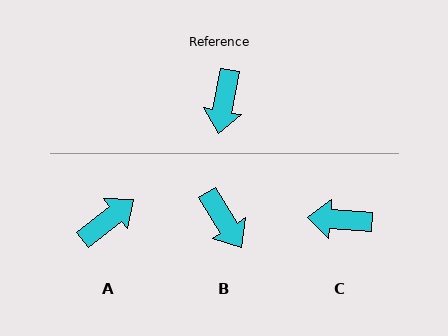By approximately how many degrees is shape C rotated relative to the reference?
Approximately 84 degrees clockwise.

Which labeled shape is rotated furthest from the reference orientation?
A, about 139 degrees away.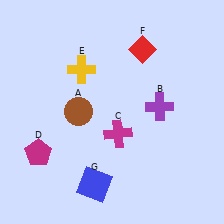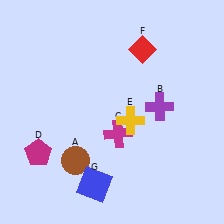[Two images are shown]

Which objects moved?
The objects that moved are: the brown circle (A), the yellow cross (E).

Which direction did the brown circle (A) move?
The brown circle (A) moved down.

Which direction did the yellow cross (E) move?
The yellow cross (E) moved down.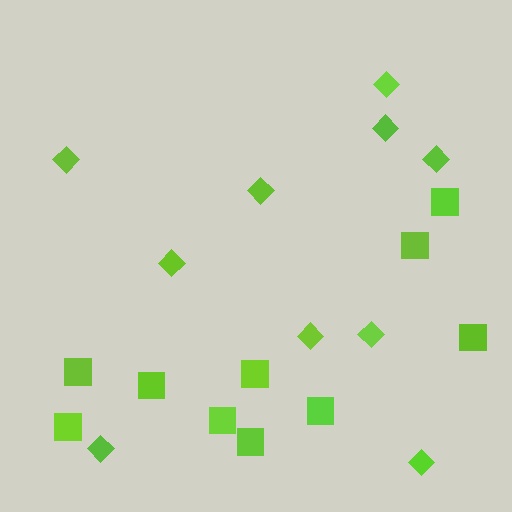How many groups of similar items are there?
There are 2 groups: one group of diamonds (10) and one group of squares (10).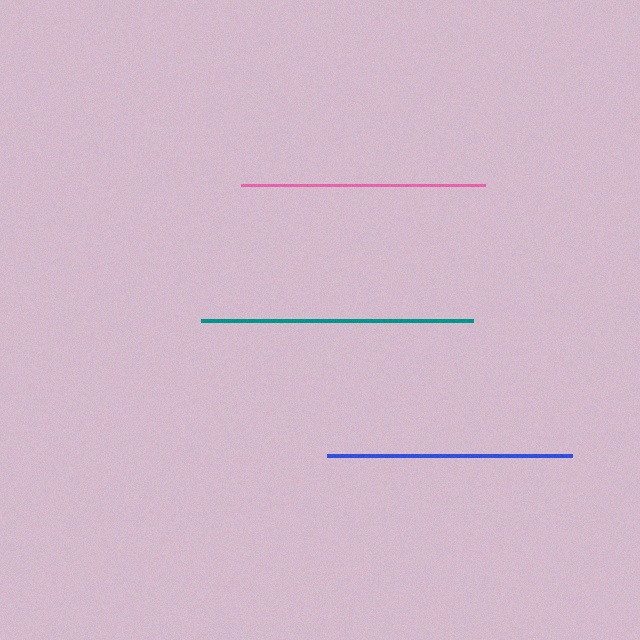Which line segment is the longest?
The teal line is the longest at approximately 272 pixels.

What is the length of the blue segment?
The blue segment is approximately 245 pixels long.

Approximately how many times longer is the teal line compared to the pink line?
The teal line is approximately 1.1 times the length of the pink line.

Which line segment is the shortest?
The pink line is the shortest at approximately 244 pixels.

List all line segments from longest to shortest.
From longest to shortest: teal, blue, pink.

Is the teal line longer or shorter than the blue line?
The teal line is longer than the blue line.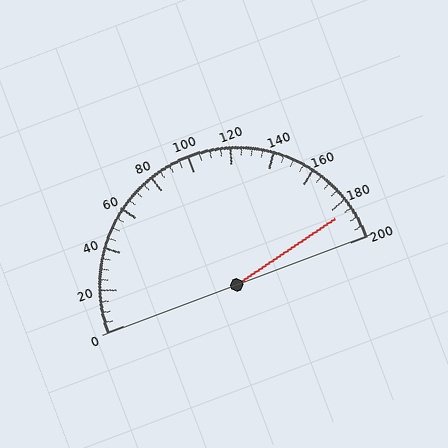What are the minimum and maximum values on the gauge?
The gauge ranges from 0 to 200.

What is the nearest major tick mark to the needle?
The nearest major tick mark is 180.